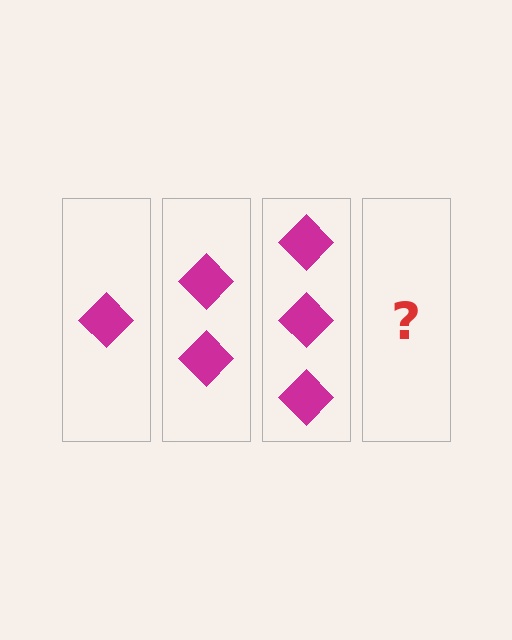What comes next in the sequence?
The next element should be 4 diamonds.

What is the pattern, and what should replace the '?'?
The pattern is that each step adds one more diamond. The '?' should be 4 diamonds.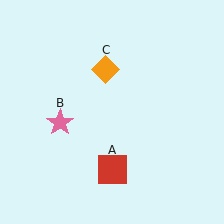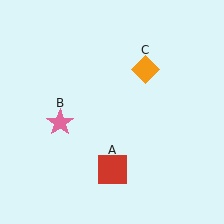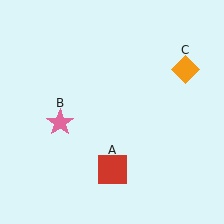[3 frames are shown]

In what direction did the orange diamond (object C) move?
The orange diamond (object C) moved right.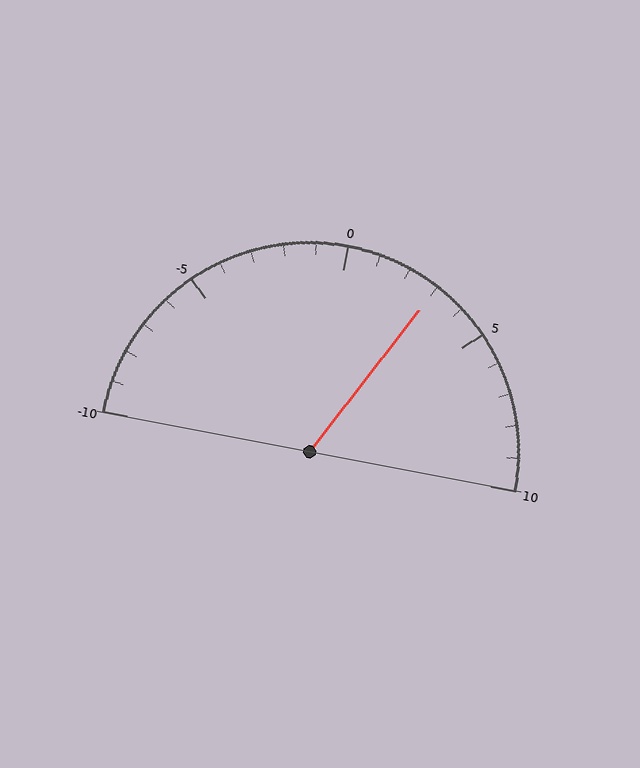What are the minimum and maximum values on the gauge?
The gauge ranges from -10 to 10.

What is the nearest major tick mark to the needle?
The nearest major tick mark is 5.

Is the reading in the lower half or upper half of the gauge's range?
The reading is in the upper half of the range (-10 to 10).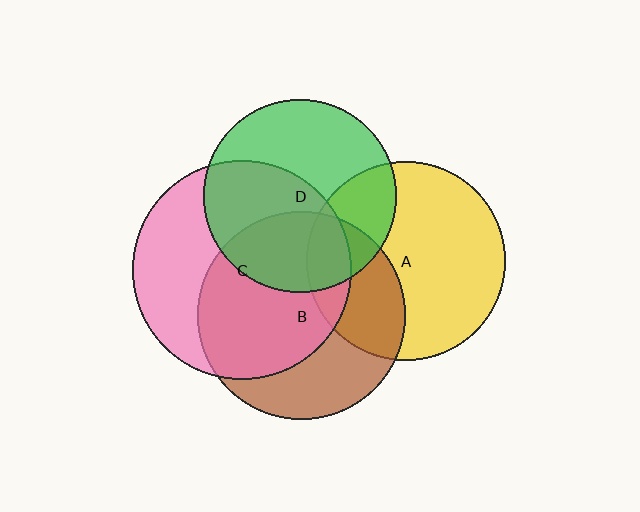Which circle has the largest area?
Circle C (pink).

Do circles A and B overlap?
Yes.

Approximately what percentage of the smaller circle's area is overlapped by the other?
Approximately 30%.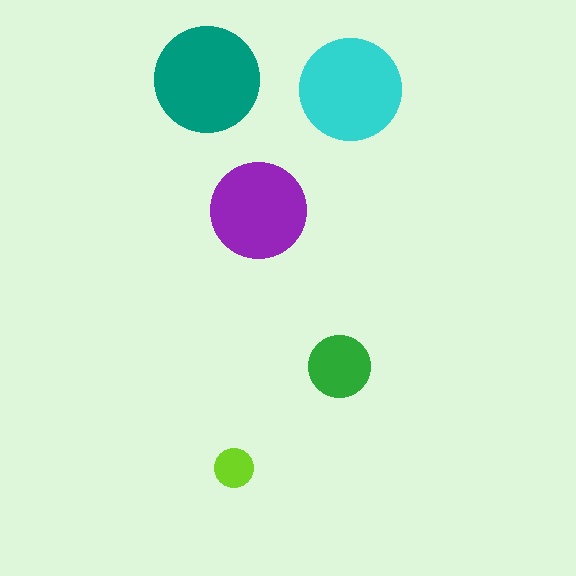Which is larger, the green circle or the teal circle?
The teal one.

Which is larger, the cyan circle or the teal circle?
The teal one.